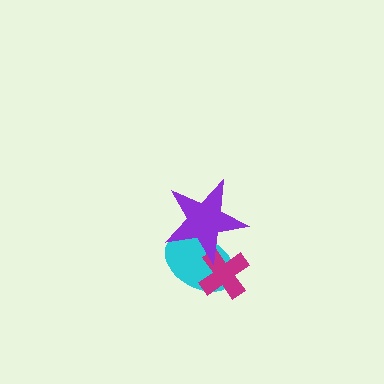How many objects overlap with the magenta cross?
2 objects overlap with the magenta cross.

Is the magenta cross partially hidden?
Yes, it is partially covered by another shape.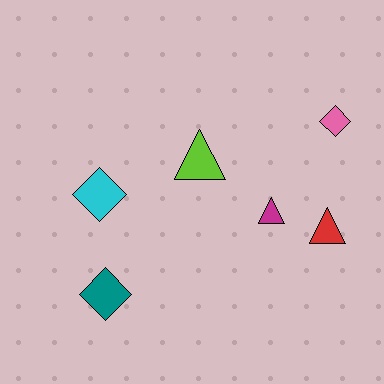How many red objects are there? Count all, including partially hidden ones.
There is 1 red object.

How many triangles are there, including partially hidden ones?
There are 3 triangles.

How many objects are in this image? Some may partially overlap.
There are 6 objects.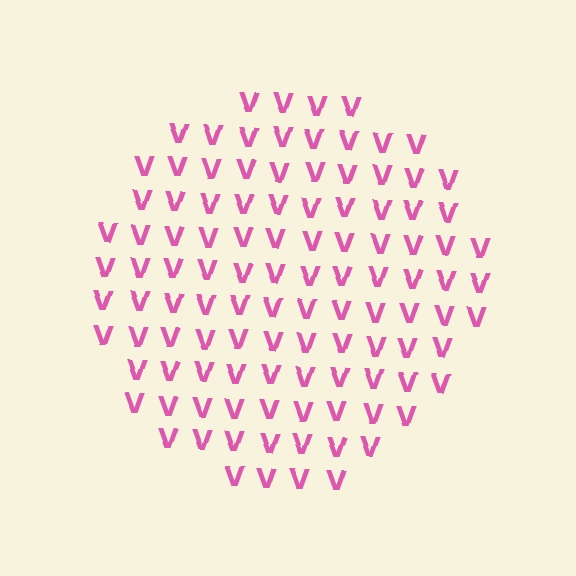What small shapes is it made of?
It is made of small letter V's.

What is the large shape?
The large shape is a circle.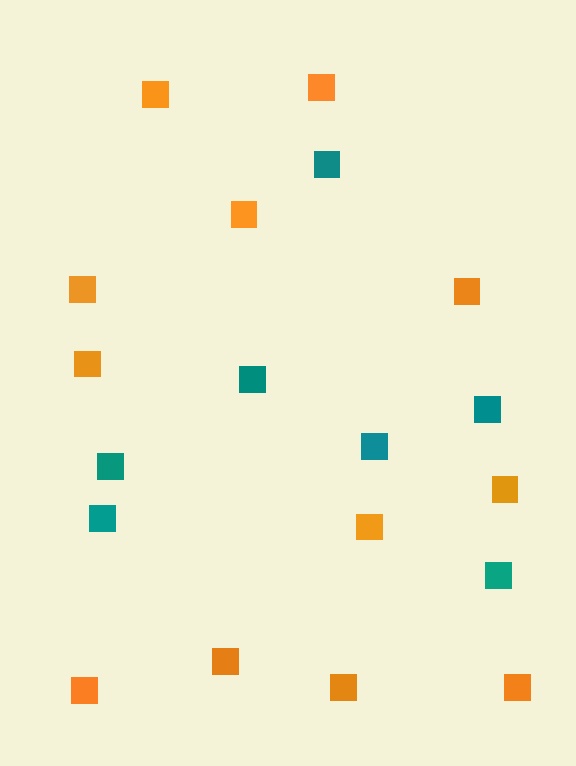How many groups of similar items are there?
There are 2 groups: one group of orange squares (12) and one group of teal squares (7).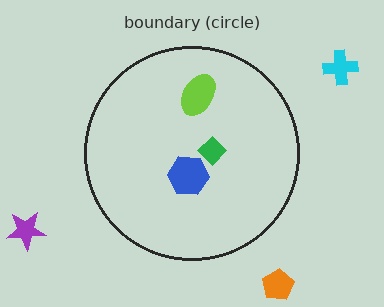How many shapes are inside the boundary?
3 inside, 3 outside.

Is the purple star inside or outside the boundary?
Outside.